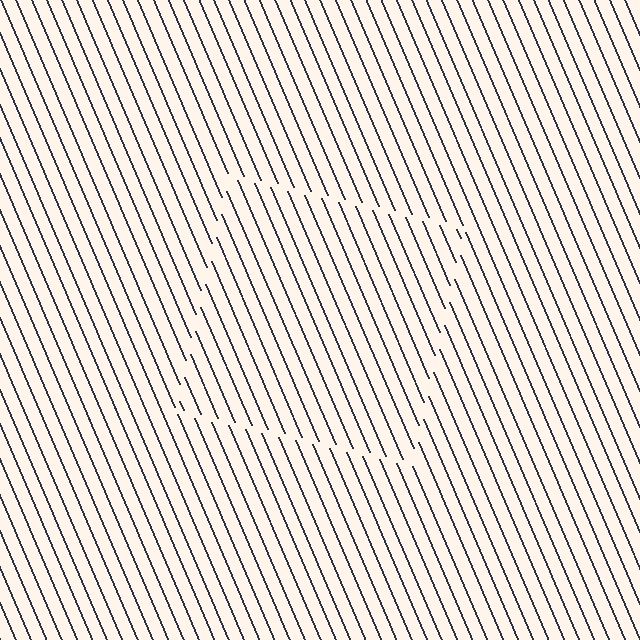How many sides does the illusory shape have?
4 sides — the line-ends trace a square.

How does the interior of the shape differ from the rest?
The interior of the shape contains the same grating, shifted by half a period — the contour is defined by the phase discontinuity where line-ends from the inner and outer gratings abut.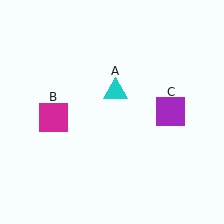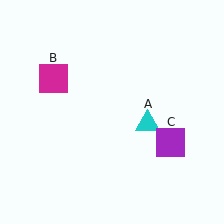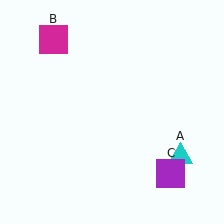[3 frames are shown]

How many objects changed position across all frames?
3 objects changed position: cyan triangle (object A), magenta square (object B), purple square (object C).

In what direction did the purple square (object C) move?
The purple square (object C) moved down.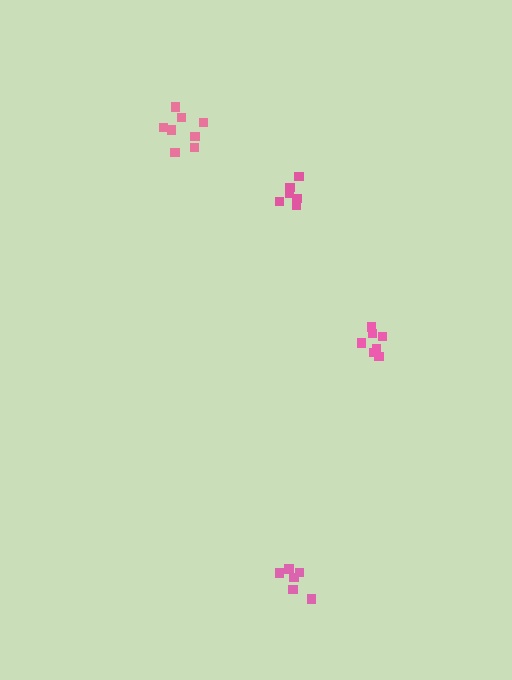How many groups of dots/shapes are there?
There are 4 groups.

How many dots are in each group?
Group 1: 6 dots, Group 2: 7 dots, Group 3: 8 dots, Group 4: 7 dots (28 total).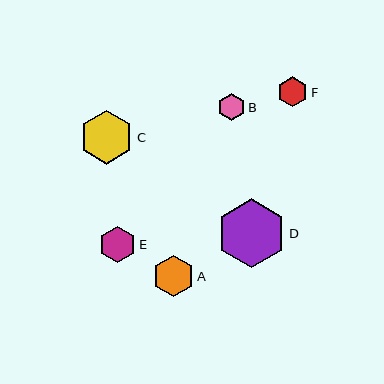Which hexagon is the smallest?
Hexagon B is the smallest with a size of approximately 27 pixels.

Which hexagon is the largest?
Hexagon D is the largest with a size of approximately 69 pixels.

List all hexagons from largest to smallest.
From largest to smallest: D, C, A, E, F, B.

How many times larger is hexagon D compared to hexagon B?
Hexagon D is approximately 2.5 times the size of hexagon B.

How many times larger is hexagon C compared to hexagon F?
Hexagon C is approximately 1.8 times the size of hexagon F.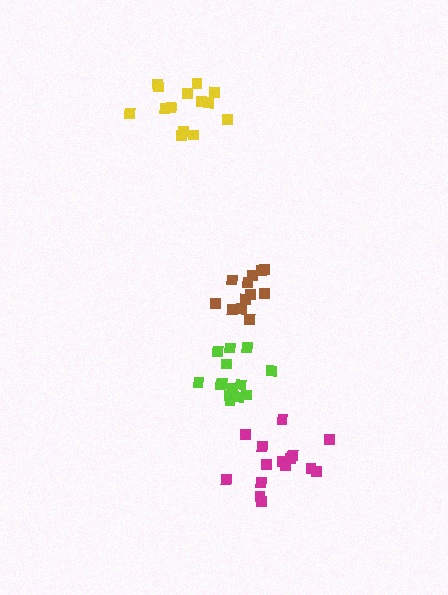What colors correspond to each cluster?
The clusters are colored: lime, brown, yellow, magenta.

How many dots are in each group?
Group 1: 14 dots, Group 2: 12 dots, Group 3: 14 dots, Group 4: 15 dots (55 total).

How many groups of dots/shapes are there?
There are 4 groups.